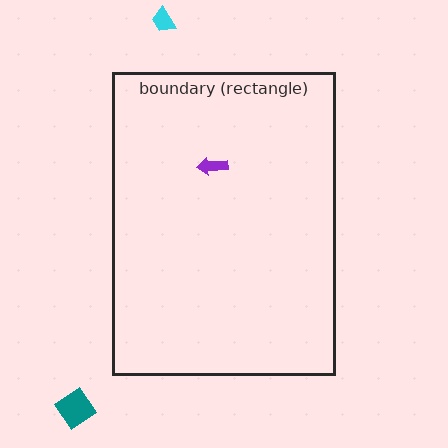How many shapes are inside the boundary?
1 inside, 2 outside.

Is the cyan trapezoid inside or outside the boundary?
Outside.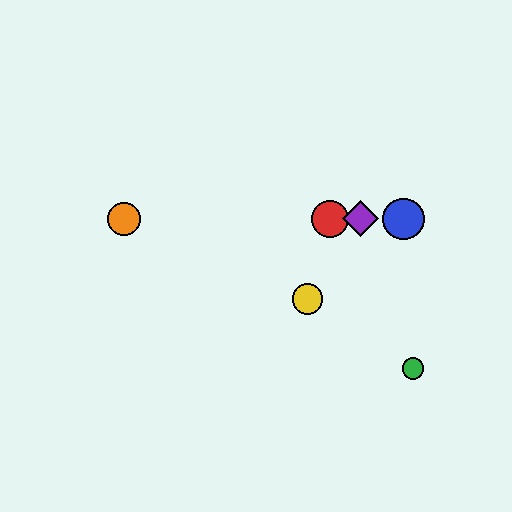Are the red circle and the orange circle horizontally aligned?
Yes, both are at y≈219.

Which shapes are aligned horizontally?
The red circle, the blue circle, the purple diamond, the orange circle are aligned horizontally.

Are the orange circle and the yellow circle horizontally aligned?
No, the orange circle is at y≈219 and the yellow circle is at y≈299.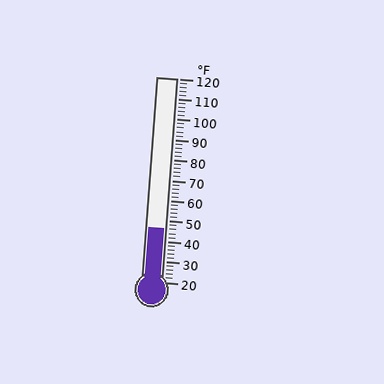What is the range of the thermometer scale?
The thermometer scale ranges from 20°F to 120°F.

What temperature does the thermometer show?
The thermometer shows approximately 46°F.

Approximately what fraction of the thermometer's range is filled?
The thermometer is filled to approximately 25% of its range.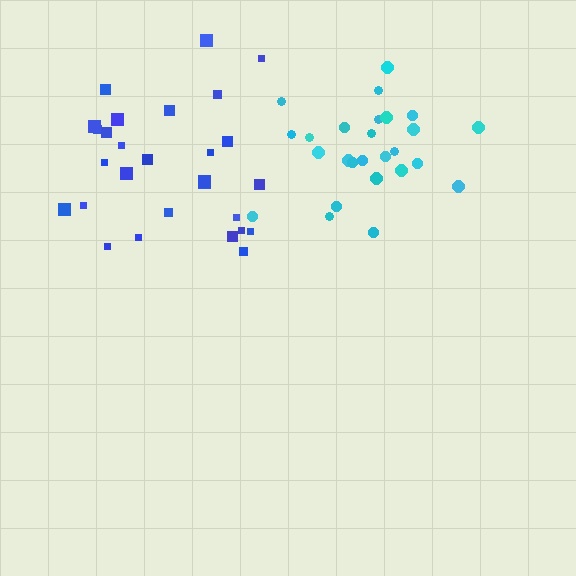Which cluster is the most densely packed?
Cyan.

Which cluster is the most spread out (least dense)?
Blue.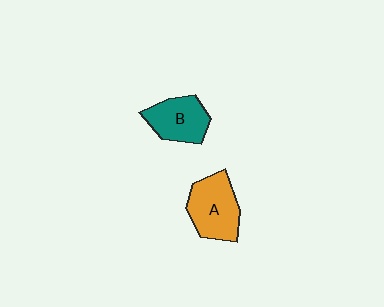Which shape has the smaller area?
Shape B (teal).